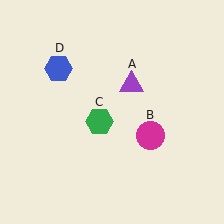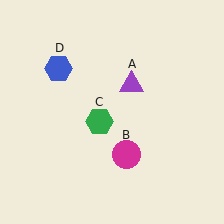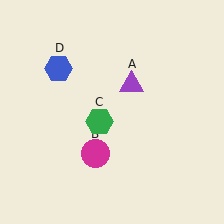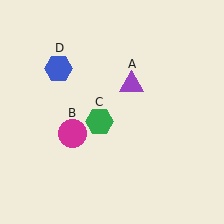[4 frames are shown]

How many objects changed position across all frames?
1 object changed position: magenta circle (object B).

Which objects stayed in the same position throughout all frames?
Purple triangle (object A) and green hexagon (object C) and blue hexagon (object D) remained stationary.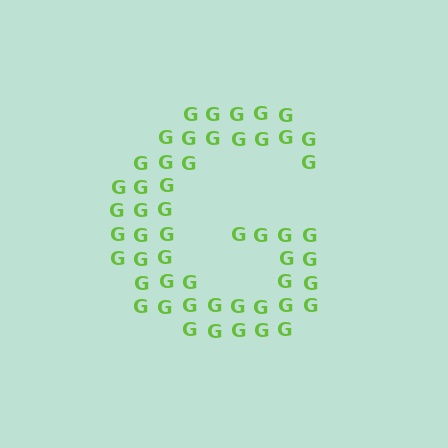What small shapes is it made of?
It is made of small letter G's.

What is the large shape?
The large shape is the letter G.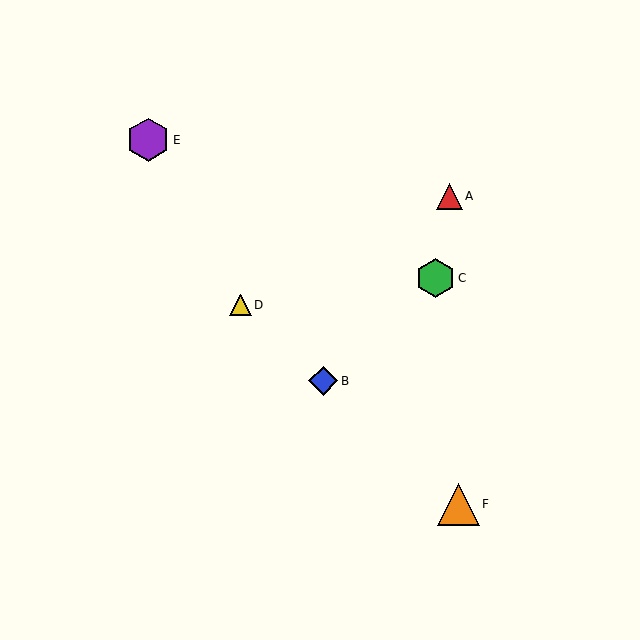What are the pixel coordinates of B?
Object B is at (323, 381).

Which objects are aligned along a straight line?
Objects B, D, F are aligned along a straight line.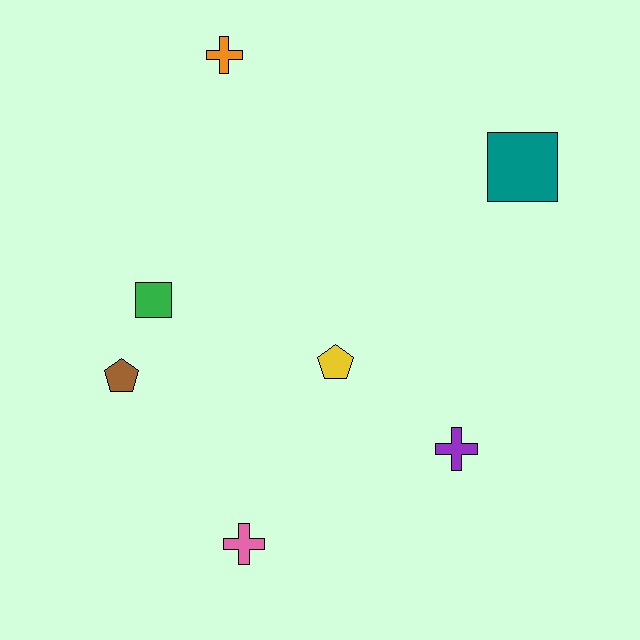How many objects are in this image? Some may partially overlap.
There are 7 objects.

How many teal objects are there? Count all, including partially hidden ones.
There is 1 teal object.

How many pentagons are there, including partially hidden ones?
There are 2 pentagons.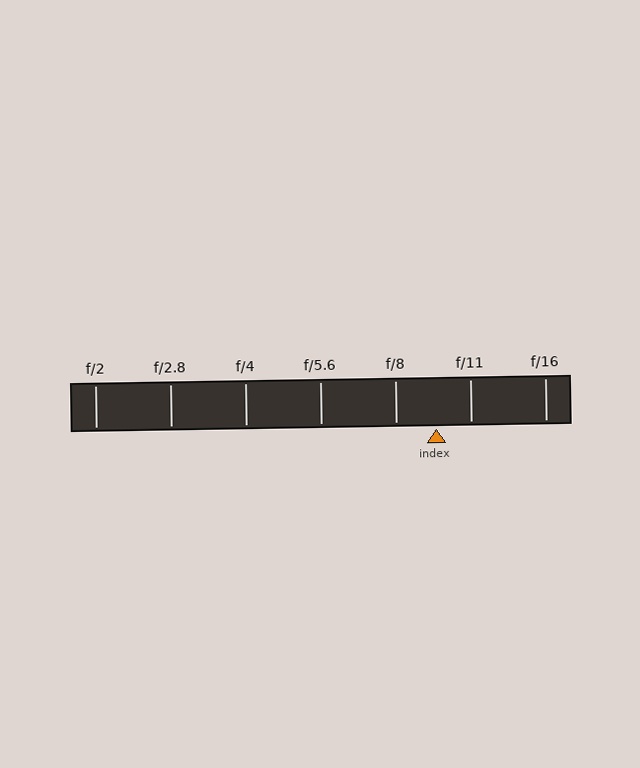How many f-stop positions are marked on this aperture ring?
There are 7 f-stop positions marked.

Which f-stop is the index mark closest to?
The index mark is closest to f/11.